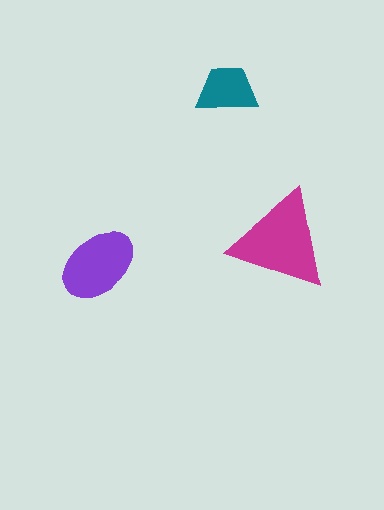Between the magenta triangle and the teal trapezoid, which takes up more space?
The magenta triangle.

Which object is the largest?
The magenta triangle.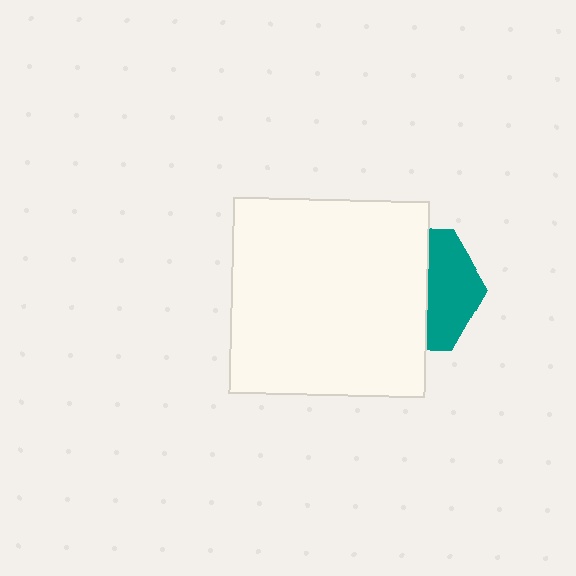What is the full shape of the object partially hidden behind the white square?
The partially hidden object is a teal hexagon.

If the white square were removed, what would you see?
You would see the complete teal hexagon.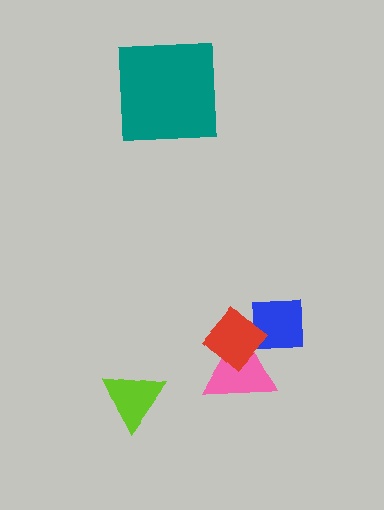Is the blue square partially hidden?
Yes, it is partially covered by another shape.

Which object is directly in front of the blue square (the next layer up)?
The pink triangle is directly in front of the blue square.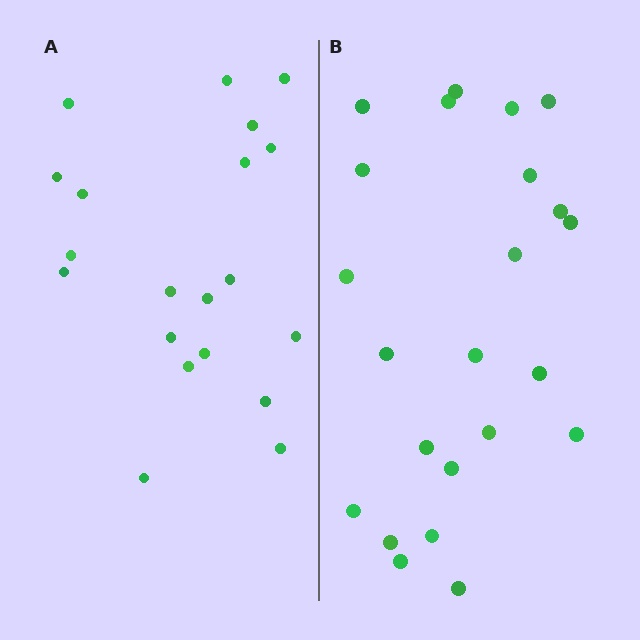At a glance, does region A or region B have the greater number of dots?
Region B (the right region) has more dots.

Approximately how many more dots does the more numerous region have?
Region B has just a few more — roughly 2 or 3 more dots than region A.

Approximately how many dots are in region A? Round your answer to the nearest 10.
About 20 dots.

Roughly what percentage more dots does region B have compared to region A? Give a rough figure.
About 15% more.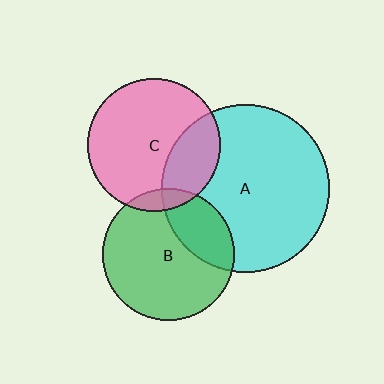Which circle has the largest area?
Circle A (cyan).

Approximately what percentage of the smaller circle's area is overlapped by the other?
Approximately 10%.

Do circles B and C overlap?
Yes.